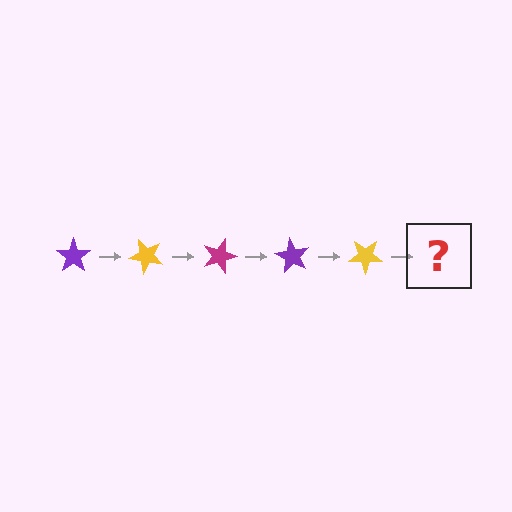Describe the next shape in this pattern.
It should be a magenta star, rotated 225 degrees from the start.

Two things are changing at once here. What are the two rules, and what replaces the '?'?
The two rules are that it rotates 45 degrees each step and the color cycles through purple, yellow, and magenta. The '?' should be a magenta star, rotated 225 degrees from the start.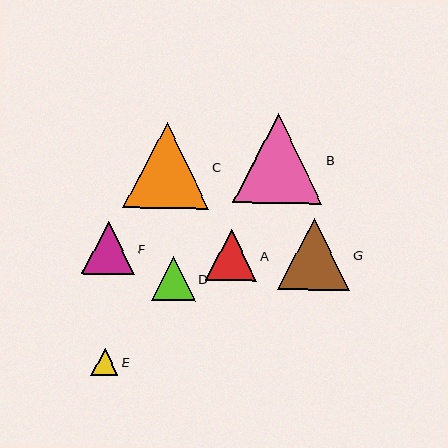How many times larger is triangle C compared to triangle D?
Triangle C is approximately 2.0 times the size of triangle D.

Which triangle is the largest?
Triangle B is the largest with a size of approximately 90 pixels.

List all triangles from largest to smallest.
From largest to smallest: B, C, G, F, A, D, E.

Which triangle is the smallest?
Triangle E is the smallest with a size of approximately 27 pixels.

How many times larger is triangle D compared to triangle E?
Triangle D is approximately 1.6 times the size of triangle E.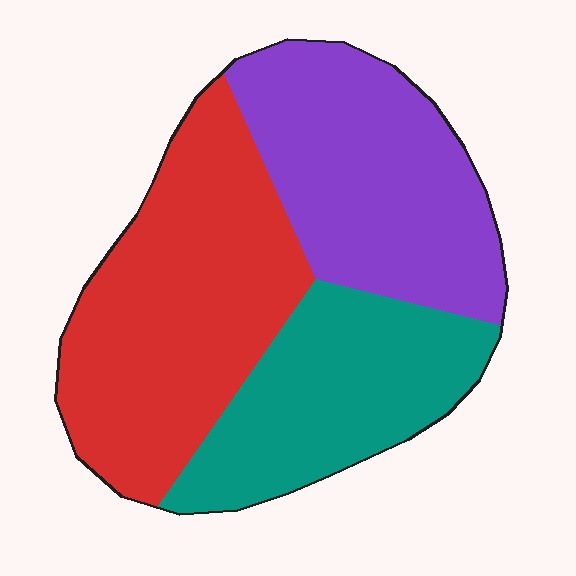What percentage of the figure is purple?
Purple covers 33% of the figure.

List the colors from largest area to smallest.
From largest to smallest: red, purple, teal.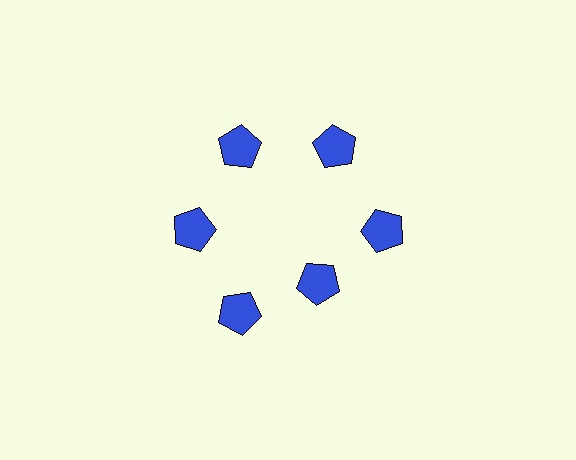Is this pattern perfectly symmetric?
No. The 6 blue pentagons are arranged in a ring, but one element near the 5 o'clock position is pulled inward toward the center, breaking the 6-fold rotational symmetry.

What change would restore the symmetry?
The symmetry would be restored by moving it outward, back onto the ring so that all 6 pentagons sit at equal angles and equal distance from the center.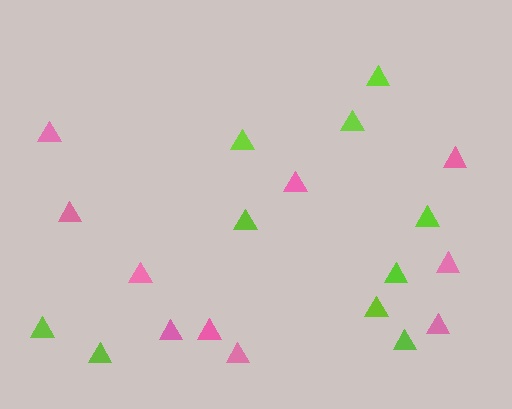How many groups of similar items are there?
There are 2 groups: one group of lime triangles (10) and one group of pink triangles (10).